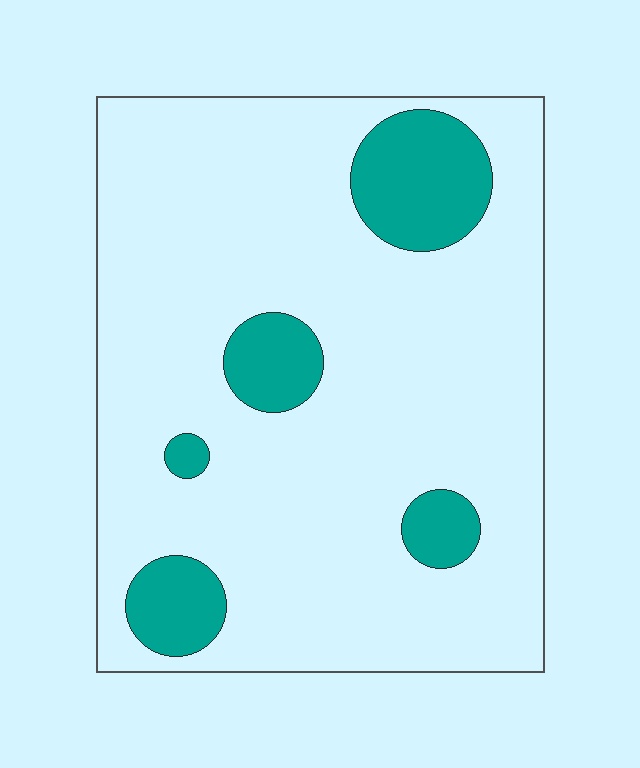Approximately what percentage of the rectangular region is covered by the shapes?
Approximately 15%.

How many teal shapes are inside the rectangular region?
5.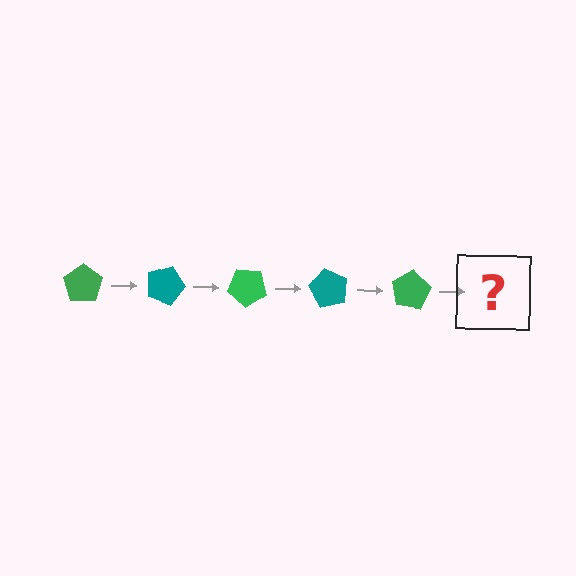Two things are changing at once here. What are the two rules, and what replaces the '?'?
The two rules are that it rotates 20 degrees each step and the color cycles through green and teal. The '?' should be a teal pentagon, rotated 100 degrees from the start.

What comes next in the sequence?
The next element should be a teal pentagon, rotated 100 degrees from the start.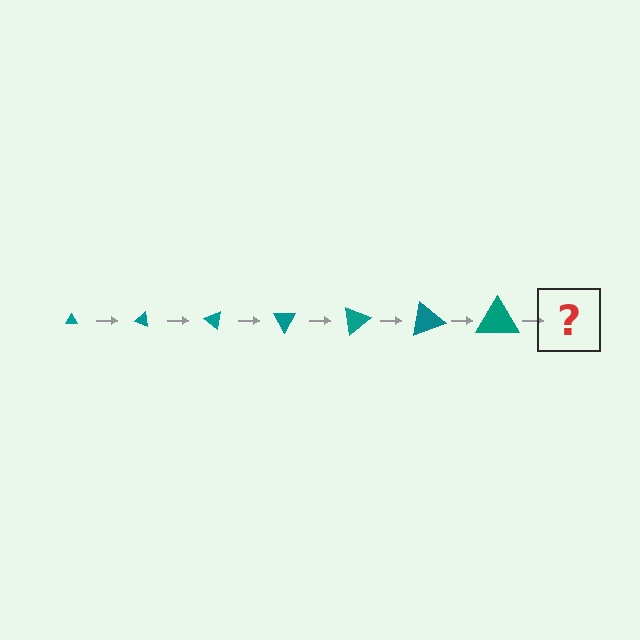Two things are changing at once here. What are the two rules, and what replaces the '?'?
The two rules are that the triangle grows larger each step and it rotates 20 degrees each step. The '?' should be a triangle, larger than the previous one and rotated 140 degrees from the start.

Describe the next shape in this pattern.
It should be a triangle, larger than the previous one and rotated 140 degrees from the start.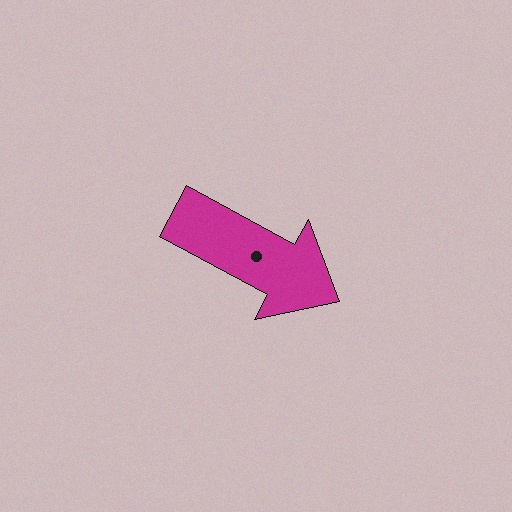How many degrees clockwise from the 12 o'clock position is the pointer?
Approximately 118 degrees.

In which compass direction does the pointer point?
Southeast.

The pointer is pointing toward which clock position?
Roughly 4 o'clock.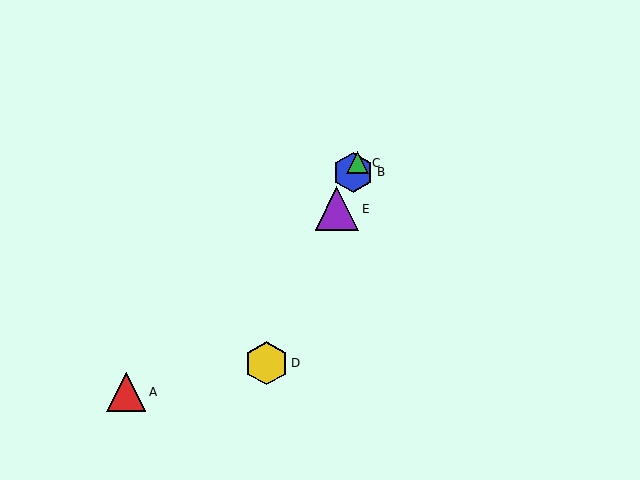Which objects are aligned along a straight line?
Objects B, C, D, E are aligned along a straight line.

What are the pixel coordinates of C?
Object C is at (358, 163).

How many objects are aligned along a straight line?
4 objects (B, C, D, E) are aligned along a straight line.